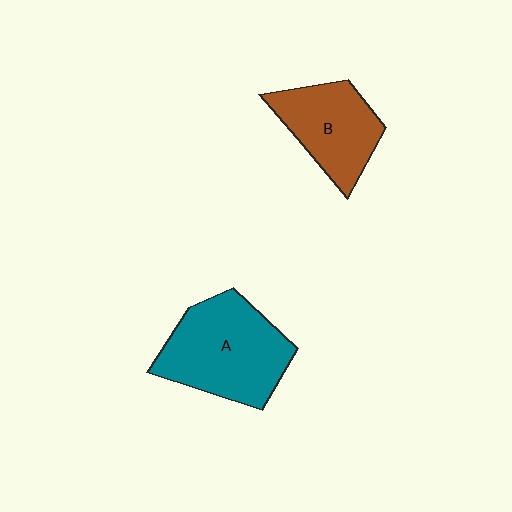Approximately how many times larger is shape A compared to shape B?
Approximately 1.4 times.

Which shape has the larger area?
Shape A (teal).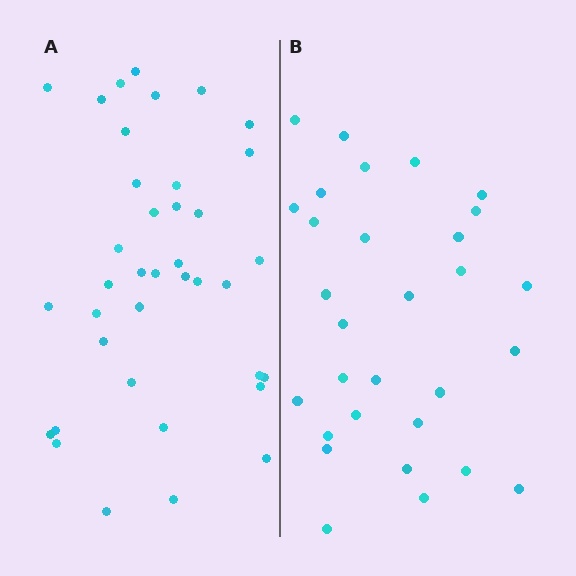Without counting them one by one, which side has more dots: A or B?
Region A (the left region) has more dots.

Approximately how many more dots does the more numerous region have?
Region A has roughly 8 or so more dots than region B.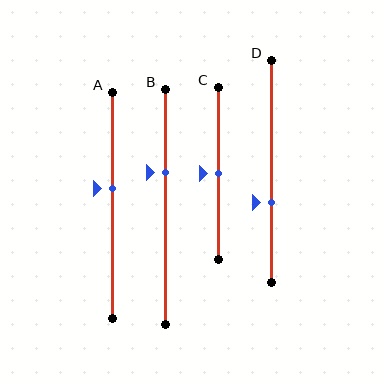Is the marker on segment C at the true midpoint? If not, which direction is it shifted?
Yes, the marker on segment C is at the true midpoint.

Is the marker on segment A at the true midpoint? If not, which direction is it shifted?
No, the marker on segment A is shifted upward by about 7% of the segment length.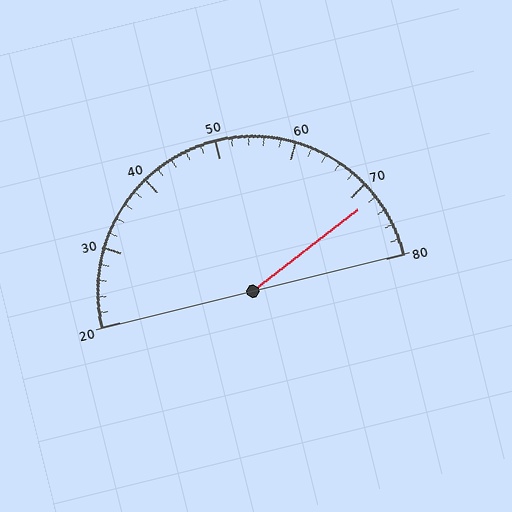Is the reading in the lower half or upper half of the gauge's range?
The reading is in the upper half of the range (20 to 80).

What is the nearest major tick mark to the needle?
The nearest major tick mark is 70.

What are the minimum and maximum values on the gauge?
The gauge ranges from 20 to 80.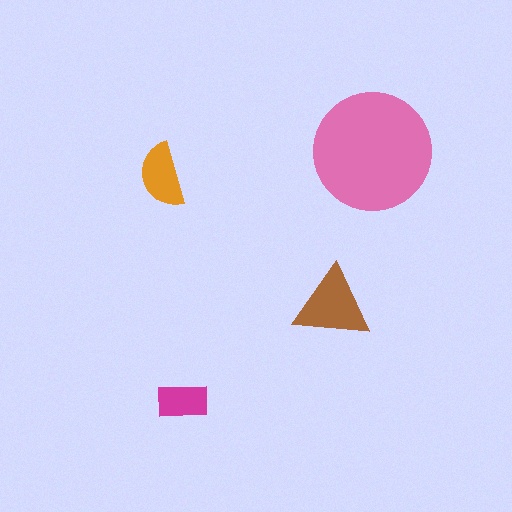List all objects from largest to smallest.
The pink circle, the brown triangle, the orange semicircle, the magenta rectangle.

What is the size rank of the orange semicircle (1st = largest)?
3rd.